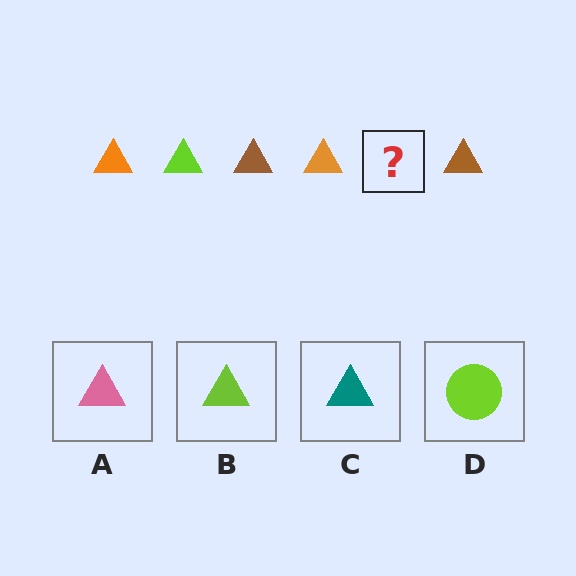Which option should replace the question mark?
Option B.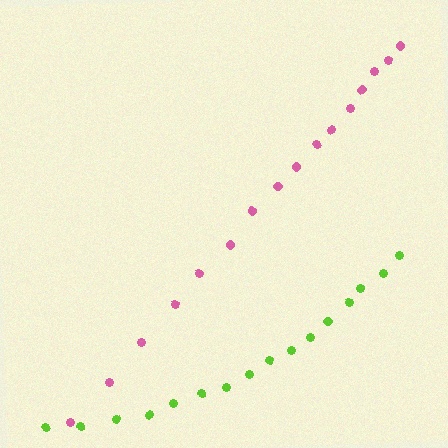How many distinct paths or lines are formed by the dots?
There are 2 distinct paths.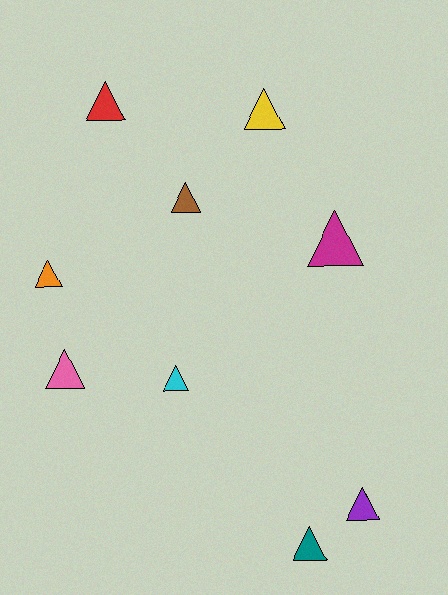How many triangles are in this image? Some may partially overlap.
There are 9 triangles.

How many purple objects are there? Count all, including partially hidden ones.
There is 1 purple object.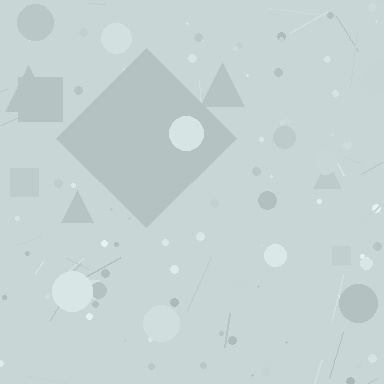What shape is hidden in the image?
A diamond is hidden in the image.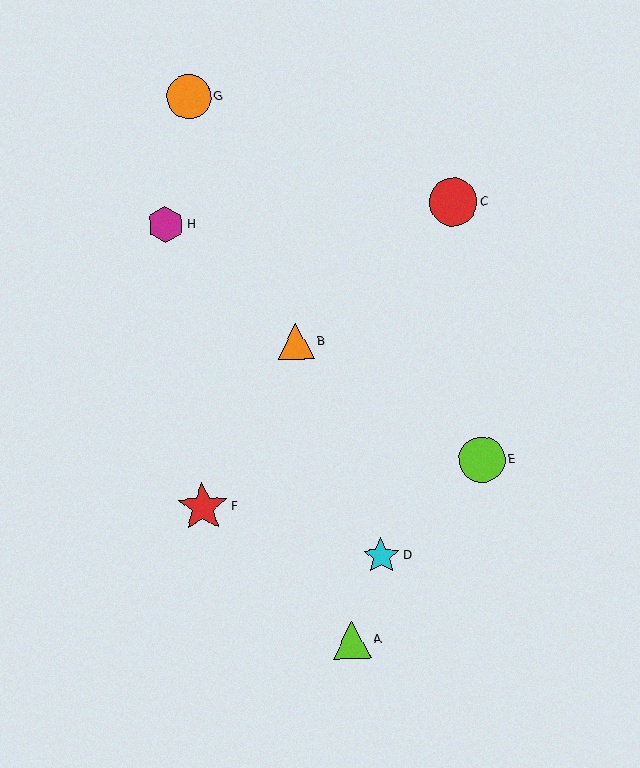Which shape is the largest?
The red star (labeled F) is the largest.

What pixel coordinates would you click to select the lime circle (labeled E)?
Click at (482, 459) to select the lime circle E.